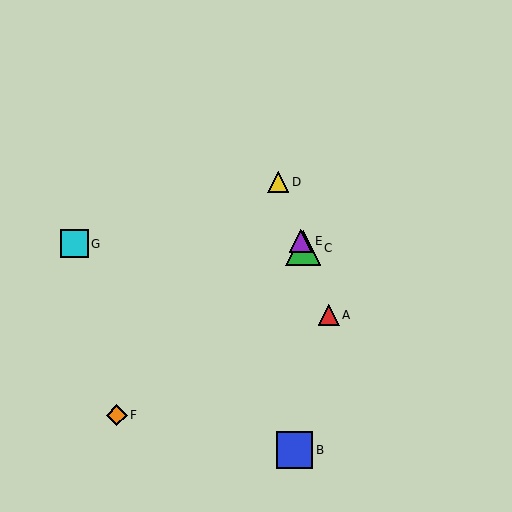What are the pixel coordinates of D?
Object D is at (278, 182).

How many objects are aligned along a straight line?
4 objects (A, C, D, E) are aligned along a straight line.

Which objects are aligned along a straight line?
Objects A, C, D, E are aligned along a straight line.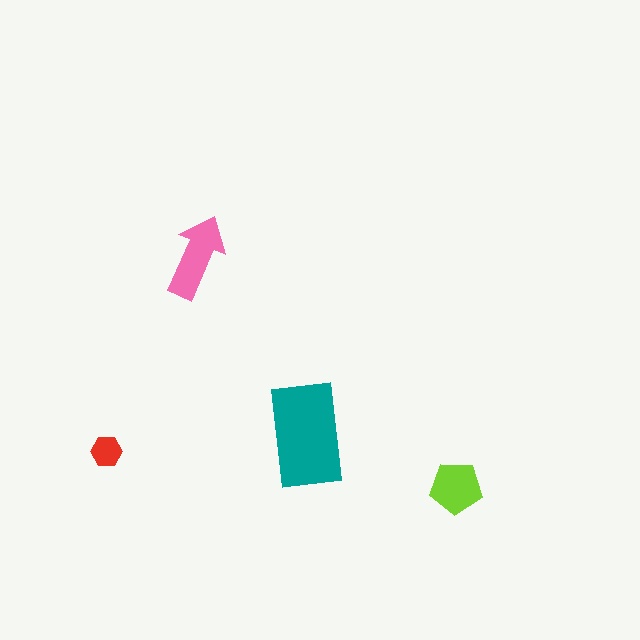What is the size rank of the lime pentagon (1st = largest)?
3rd.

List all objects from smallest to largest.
The red hexagon, the lime pentagon, the pink arrow, the teal rectangle.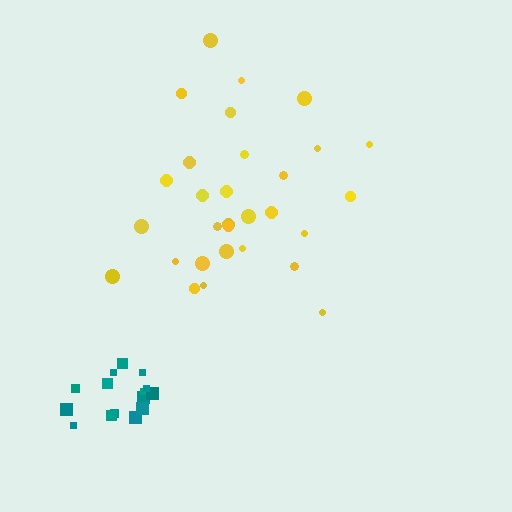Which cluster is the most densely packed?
Teal.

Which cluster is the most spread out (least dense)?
Yellow.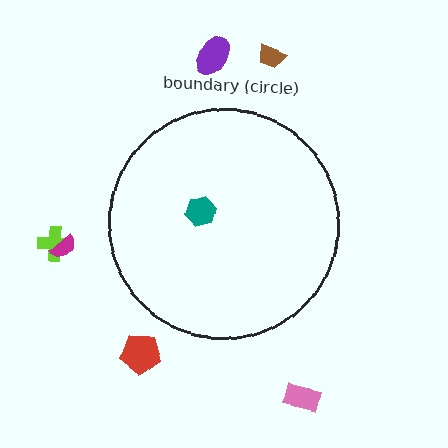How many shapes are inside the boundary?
1 inside, 6 outside.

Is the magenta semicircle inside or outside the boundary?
Outside.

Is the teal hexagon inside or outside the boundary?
Inside.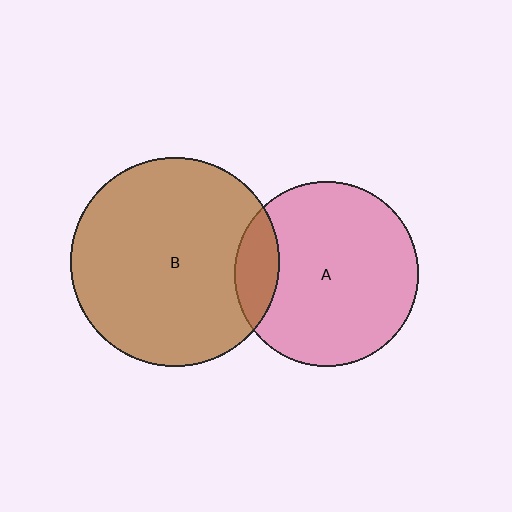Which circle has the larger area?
Circle B (brown).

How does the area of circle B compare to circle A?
Approximately 1.3 times.